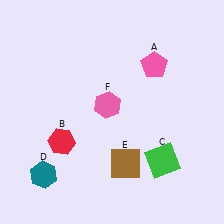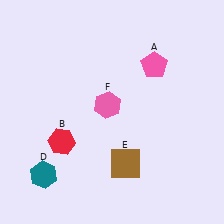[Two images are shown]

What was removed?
The green square (C) was removed in Image 2.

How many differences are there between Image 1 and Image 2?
There is 1 difference between the two images.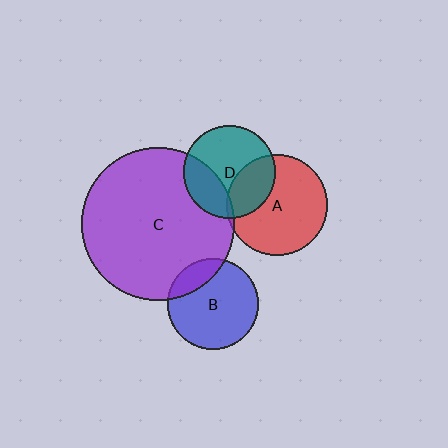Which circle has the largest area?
Circle C (purple).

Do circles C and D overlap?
Yes.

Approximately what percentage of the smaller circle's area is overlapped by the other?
Approximately 30%.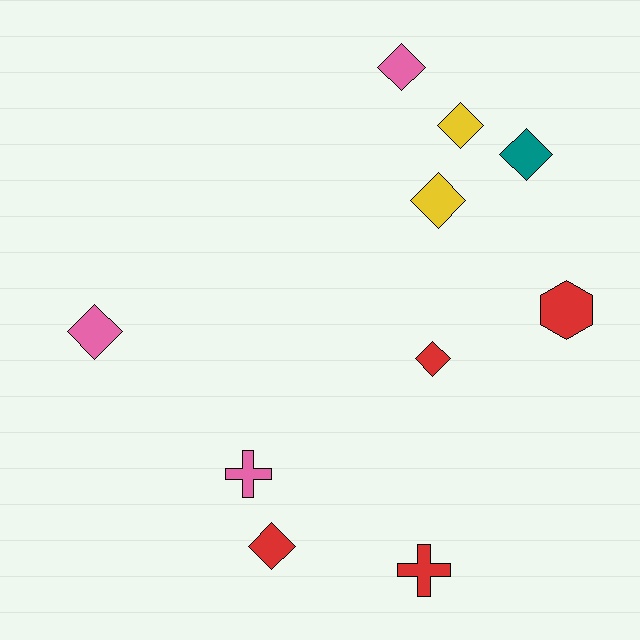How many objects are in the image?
There are 10 objects.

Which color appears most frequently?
Red, with 4 objects.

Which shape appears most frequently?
Diamond, with 7 objects.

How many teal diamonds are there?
There is 1 teal diamond.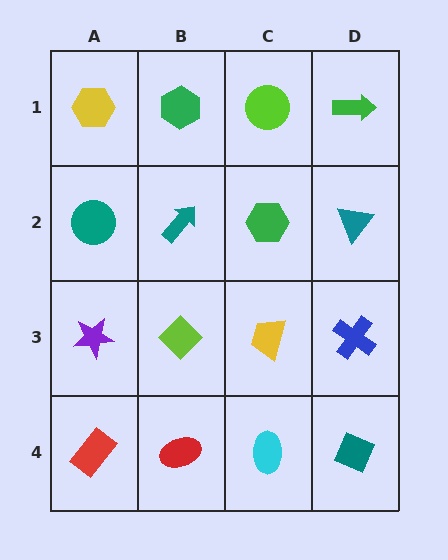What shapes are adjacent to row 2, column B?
A green hexagon (row 1, column B), a lime diamond (row 3, column B), a teal circle (row 2, column A), a green hexagon (row 2, column C).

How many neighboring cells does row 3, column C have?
4.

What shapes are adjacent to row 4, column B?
A lime diamond (row 3, column B), a red rectangle (row 4, column A), a cyan ellipse (row 4, column C).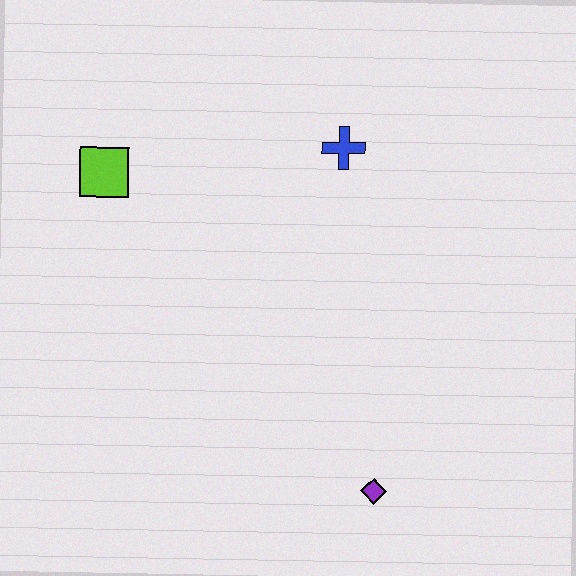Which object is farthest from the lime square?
The purple diamond is farthest from the lime square.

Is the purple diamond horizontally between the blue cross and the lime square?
No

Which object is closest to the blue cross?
The lime square is closest to the blue cross.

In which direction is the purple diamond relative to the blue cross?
The purple diamond is below the blue cross.